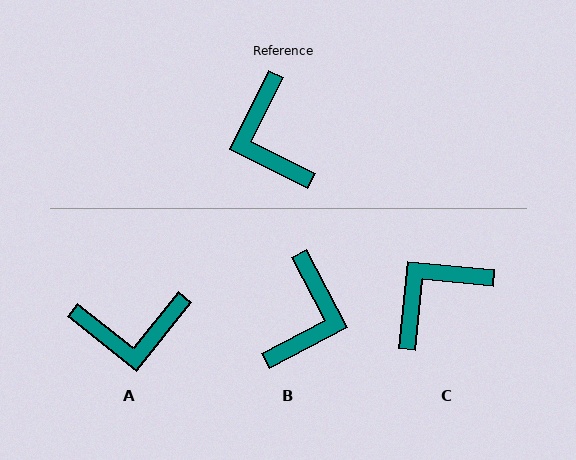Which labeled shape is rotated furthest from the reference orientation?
B, about 144 degrees away.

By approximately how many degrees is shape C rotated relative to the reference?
Approximately 69 degrees clockwise.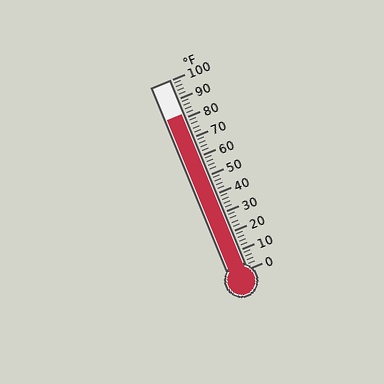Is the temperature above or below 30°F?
The temperature is above 30°F.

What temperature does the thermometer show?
The thermometer shows approximately 82°F.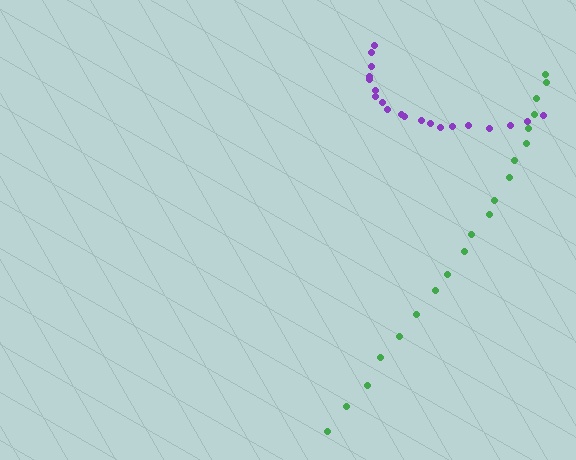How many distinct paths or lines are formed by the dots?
There are 2 distinct paths.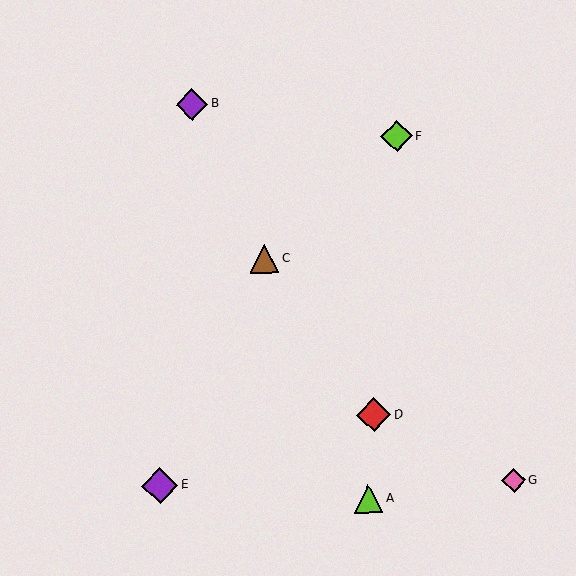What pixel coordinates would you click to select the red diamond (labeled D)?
Click at (374, 415) to select the red diamond D.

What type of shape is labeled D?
Shape D is a red diamond.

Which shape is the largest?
The purple diamond (labeled E) is the largest.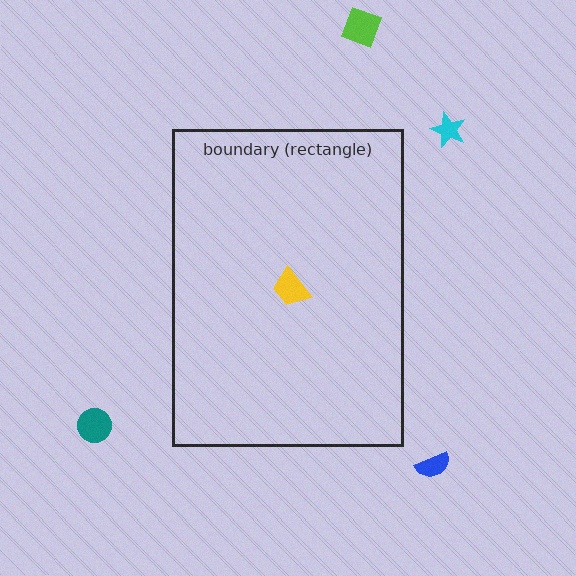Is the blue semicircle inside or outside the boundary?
Outside.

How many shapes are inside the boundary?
1 inside, 4 outside.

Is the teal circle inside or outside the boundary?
Outside.